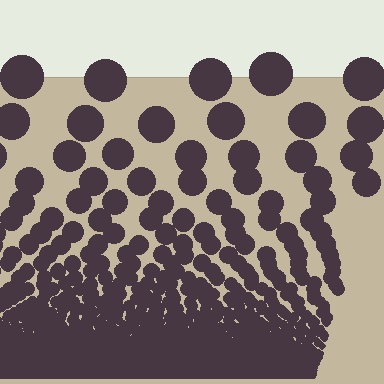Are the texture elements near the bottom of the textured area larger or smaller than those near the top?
Smaller. The gradient is inverted — elements near the bottom are smaller and denser.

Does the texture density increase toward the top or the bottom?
Density increases toward the bottom.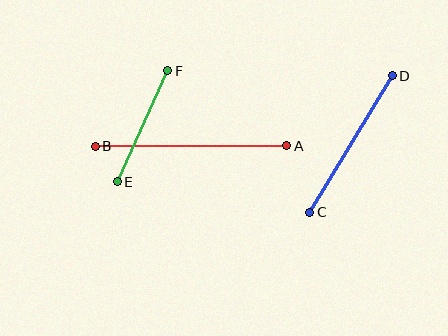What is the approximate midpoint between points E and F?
The midpoint is at approximately (143, 126) pixels.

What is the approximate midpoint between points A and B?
The midpoint is at approximately (191, 146) pixels.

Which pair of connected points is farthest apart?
Points A and B are farthest apart.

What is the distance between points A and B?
The distance is approximately 192 pixels.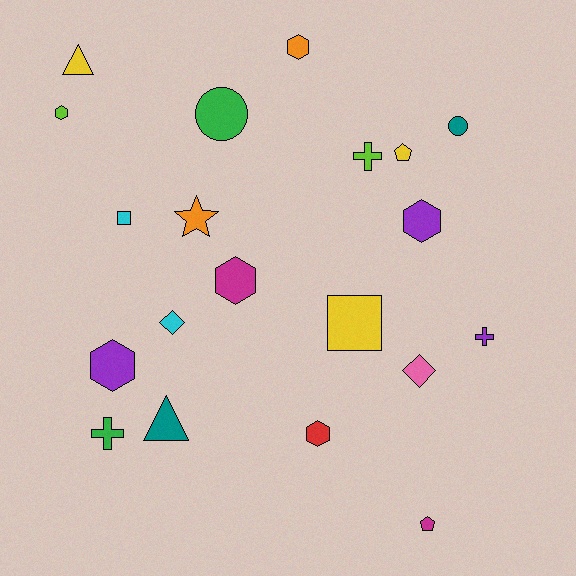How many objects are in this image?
There are 20 objects.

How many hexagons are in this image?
There are 6 hexagons.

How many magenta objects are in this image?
There are 2 magenta objects.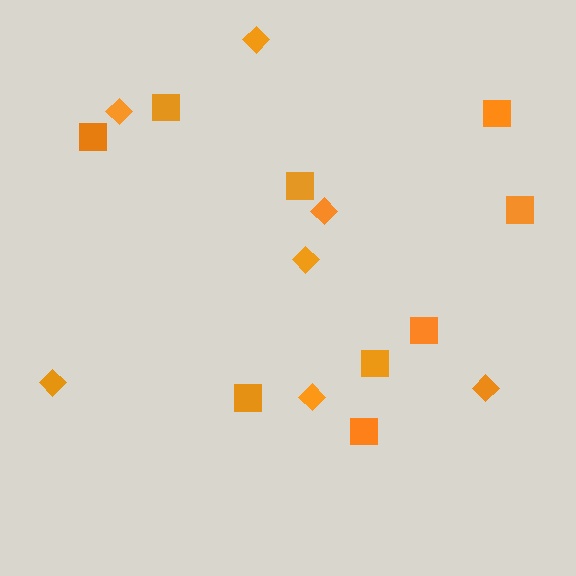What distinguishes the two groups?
There are 2 groups: one group of squares (9) and one group of diamonds (7).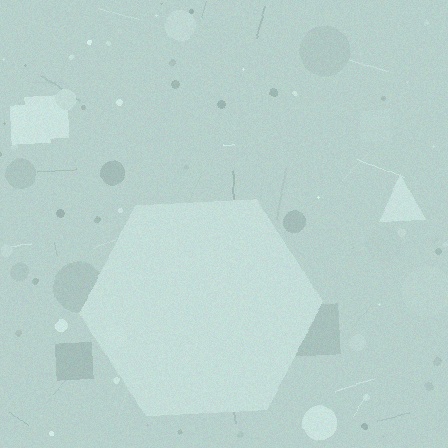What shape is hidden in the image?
A hexagon is hidden in the image.